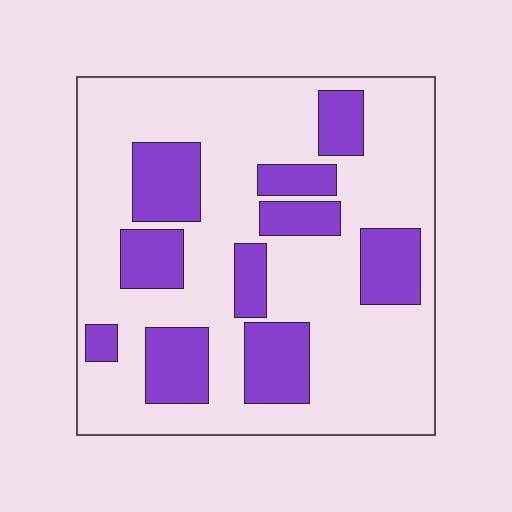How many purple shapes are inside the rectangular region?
10.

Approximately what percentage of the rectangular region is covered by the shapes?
Approximately 30%.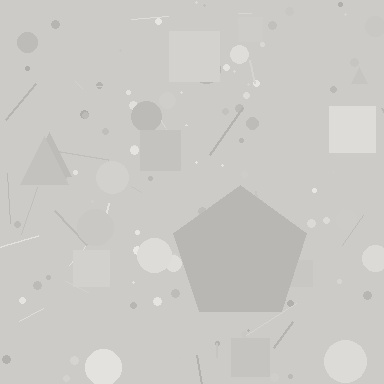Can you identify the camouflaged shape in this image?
The camouflaged shape is a pentagon.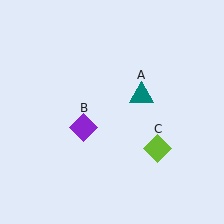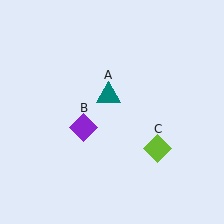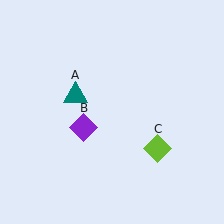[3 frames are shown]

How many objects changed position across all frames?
1 object changed position: teal triangle (object A).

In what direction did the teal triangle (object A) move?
The teal triangle (object A) moved left.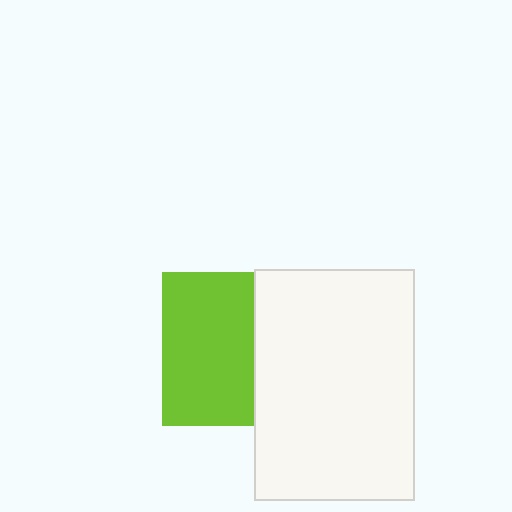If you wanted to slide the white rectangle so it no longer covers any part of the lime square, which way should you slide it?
Slide it right — that is the most direct way to separate the two shapes.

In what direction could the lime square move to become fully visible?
The lime square could move left. That would shift it out from behind the white rectangle entirely.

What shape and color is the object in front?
The object in front is a white rectangle.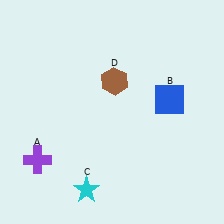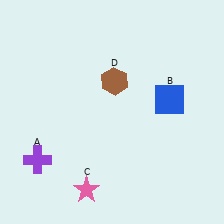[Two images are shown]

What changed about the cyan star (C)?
In Image 1, C is cyan. In Image 2, it changed to pink.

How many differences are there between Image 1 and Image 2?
There is 1 difference between the two images.